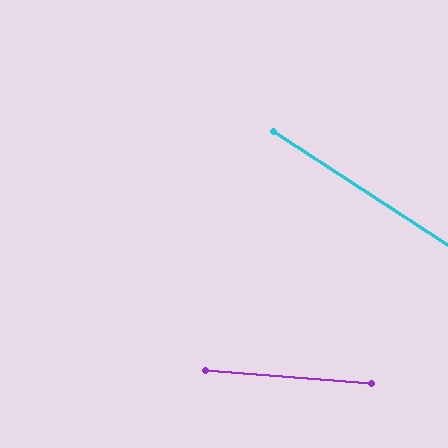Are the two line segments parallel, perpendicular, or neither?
Neither parallel nor perpendicular — they differ by about 28°.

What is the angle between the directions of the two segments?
Approximately 28 degrees.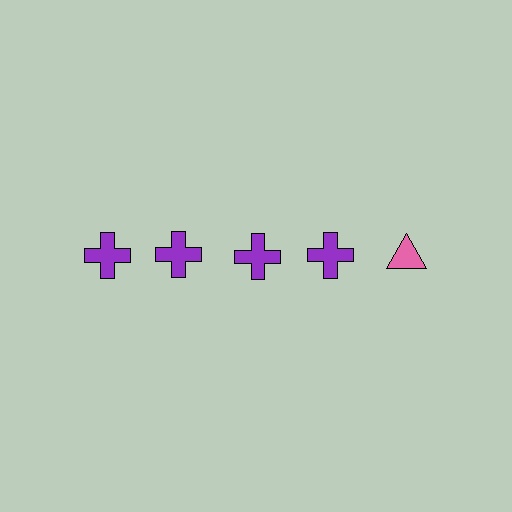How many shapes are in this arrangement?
There are 5 shapes arranged in a grid pattern.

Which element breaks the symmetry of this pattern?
The pink triangle in the top row, rightmost column breaks the symmetry. All other shapes are purple crosses.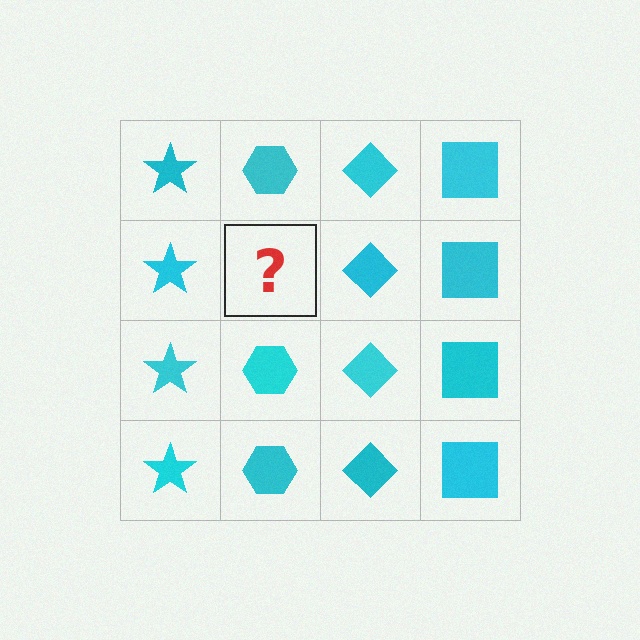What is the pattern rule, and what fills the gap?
The rule is that each column has a consistent shape. The gap should be filled with a cyan hexagon.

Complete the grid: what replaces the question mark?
The question mark should be replaced with a cyan hexagon.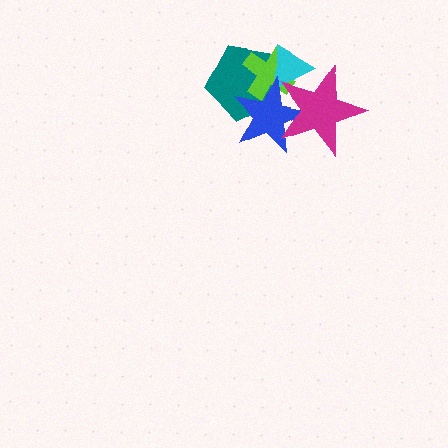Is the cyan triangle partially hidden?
Yes, it is partially covered by another shape.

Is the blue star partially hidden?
Yes, it is partially covered by another shape.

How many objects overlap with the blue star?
4 objects overlap with the blue star.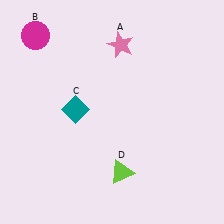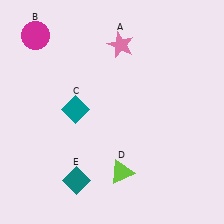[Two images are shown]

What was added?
A teal diamond (E) was added in Image 2.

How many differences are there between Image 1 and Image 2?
There is 1 difference between the two images.